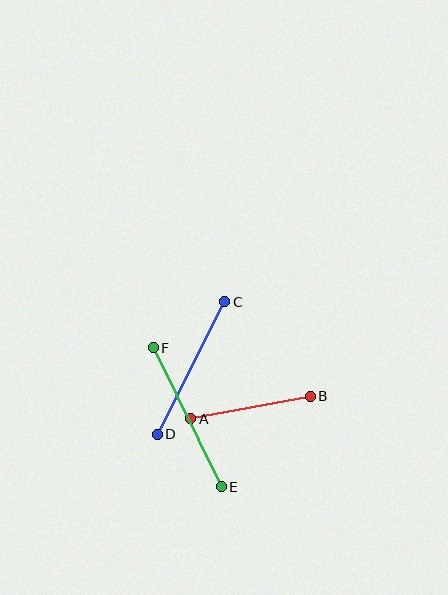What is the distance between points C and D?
The distance is approximately 148 pixels.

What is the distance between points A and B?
The distance is approximately 122 pixels.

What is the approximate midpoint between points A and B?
The midpoint is at approximately (251, 407) pixels.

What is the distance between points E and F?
The distance is approximately 155 pixels.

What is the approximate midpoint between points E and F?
The midpoint is at approximately (187, 417) pixels.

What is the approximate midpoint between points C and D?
The midpoint is at approximately (191, 368) pixels.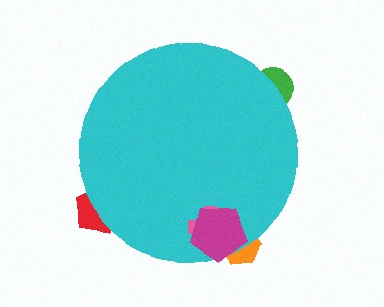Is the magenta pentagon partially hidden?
No, the magenta pentagon is fully visible.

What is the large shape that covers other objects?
A cyan circle.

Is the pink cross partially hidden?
No, the pink cross is fully visible.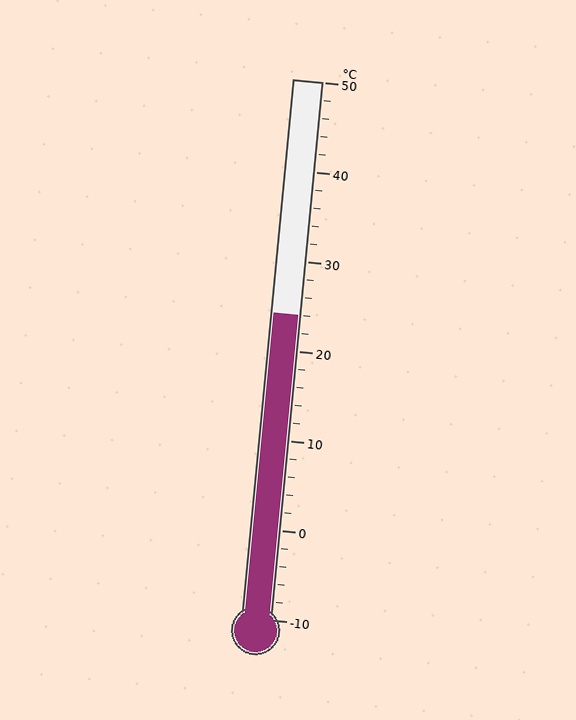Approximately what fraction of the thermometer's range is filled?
The thermometer is filled to approximately 55% of its range.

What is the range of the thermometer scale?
The thermometer scale ranges from -10°C to 50°C.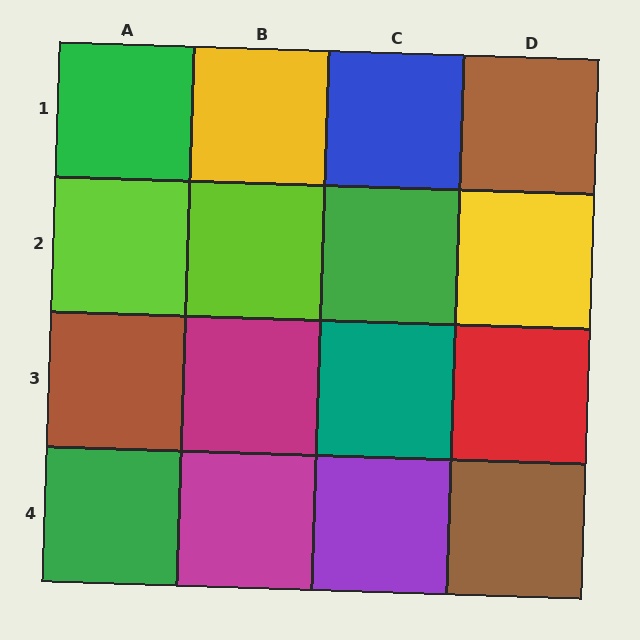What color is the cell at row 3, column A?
Brown.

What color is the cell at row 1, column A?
Green.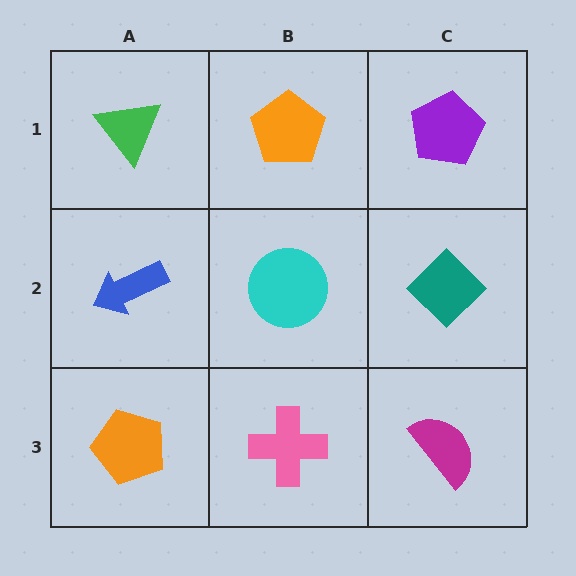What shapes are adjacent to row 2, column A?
A green triangle (row 1, column A), an orange pentagon (row 3, column A), a cyan circle (row 2, column B).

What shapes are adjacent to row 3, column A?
A blue arrow (row 2, column A), a pink cross (row 3, column B).